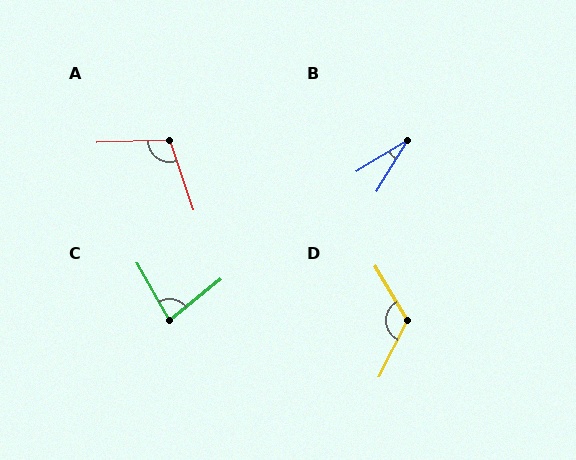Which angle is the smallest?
B, at approximately 27 degrees.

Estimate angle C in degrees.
Approximately 80 degrees.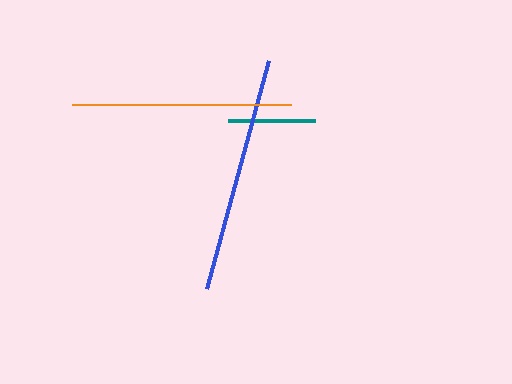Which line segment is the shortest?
The teal line is the shortest at approximately 87 pixels.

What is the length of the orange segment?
The orange segment is approximately 219 pixels long.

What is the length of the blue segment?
The blue segment is approximately 236 pixels long.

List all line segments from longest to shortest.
From longest to shortest: blue, orange, teal.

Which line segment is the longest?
The blue line is the longest at approximately 236 pixels.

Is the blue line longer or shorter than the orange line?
The blue line is longer than the orange line.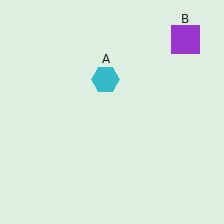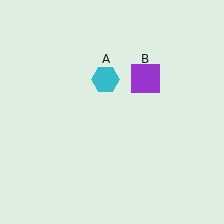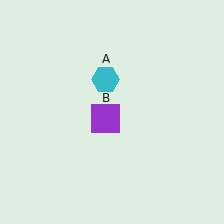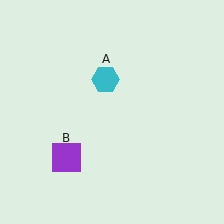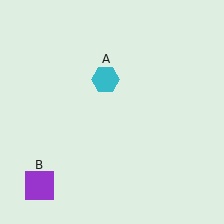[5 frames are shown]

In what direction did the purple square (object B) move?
The purple square (object B) moved down and to the left.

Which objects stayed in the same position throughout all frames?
Cyan hexagon (object A) remained stationary.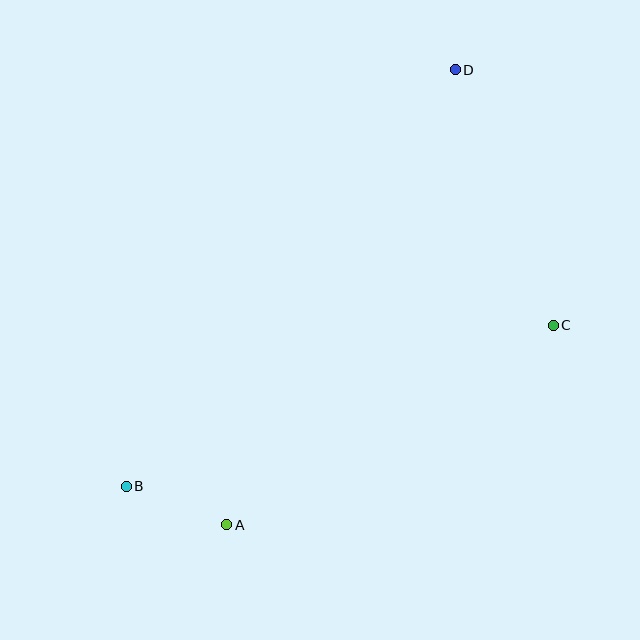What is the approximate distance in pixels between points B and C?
The distance between B and C is approximately 457 pixels.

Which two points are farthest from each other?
Points B and D are farthest from each other.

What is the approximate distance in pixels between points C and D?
The distance between C and D is approximately 273 pixels.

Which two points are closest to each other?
Points A and B are closest to each other.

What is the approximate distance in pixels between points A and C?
The distance between A and C is approximately 383 pixels.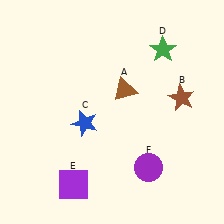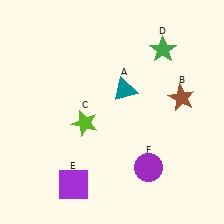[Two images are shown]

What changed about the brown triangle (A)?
In Image 1, A is brown. In Image 2, it changed to teal.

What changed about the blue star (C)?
In Image 1, C is blue. In Image 2, it changed to lime.